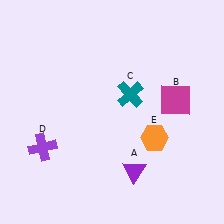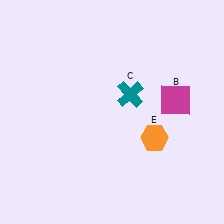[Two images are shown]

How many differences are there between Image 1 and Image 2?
There are 2 differences between the two images.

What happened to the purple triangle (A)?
The purple triangle (A) was removed in Image 2. It was in the bottom-right area of Image 1.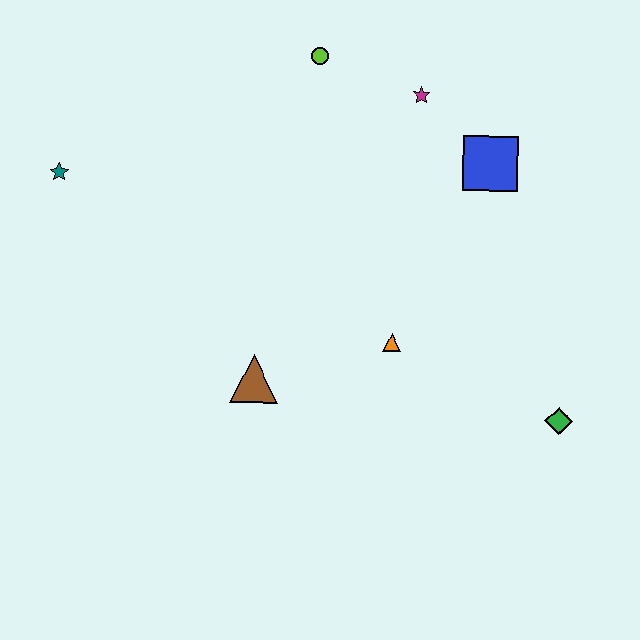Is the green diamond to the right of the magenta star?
Yes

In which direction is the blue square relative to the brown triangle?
The blue square is to the right of the brown triangle.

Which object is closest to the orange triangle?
The brown triangle is closest to the orange triangle.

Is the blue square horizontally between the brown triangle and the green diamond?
Yes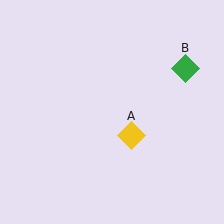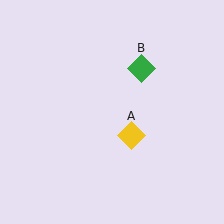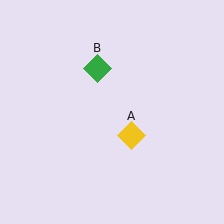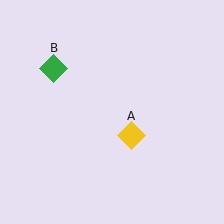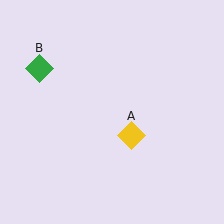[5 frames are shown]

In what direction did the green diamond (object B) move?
The green diamond (object B) moved left.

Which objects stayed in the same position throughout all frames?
Yellow diamond (object A) remained stationary.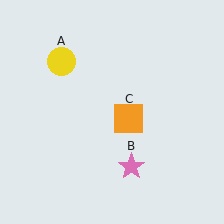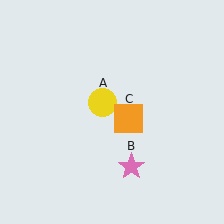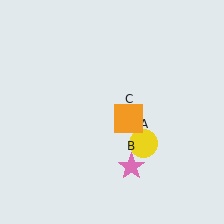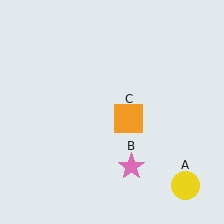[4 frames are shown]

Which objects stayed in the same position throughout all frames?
Pink star (object B) and orange square (object C) remained stationary.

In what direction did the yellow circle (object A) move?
The yellow circle (object A) moved down and to the right.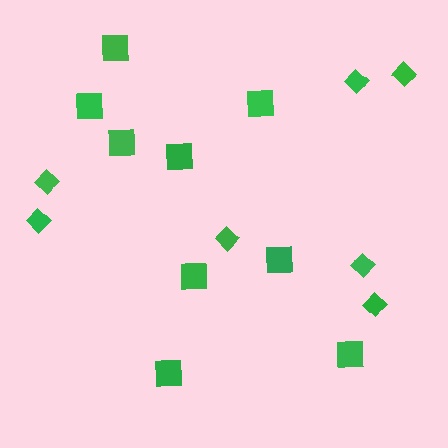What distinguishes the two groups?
There are 2 groups: one group of squares (9) and one group of diamonds (7).